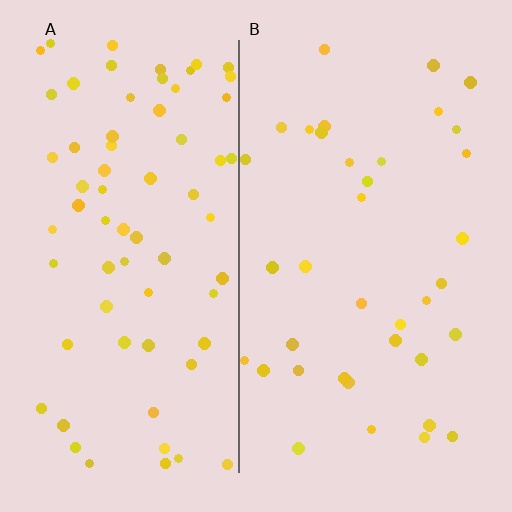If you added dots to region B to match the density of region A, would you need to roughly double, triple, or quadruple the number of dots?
Approximately double.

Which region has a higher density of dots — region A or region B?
A (the left).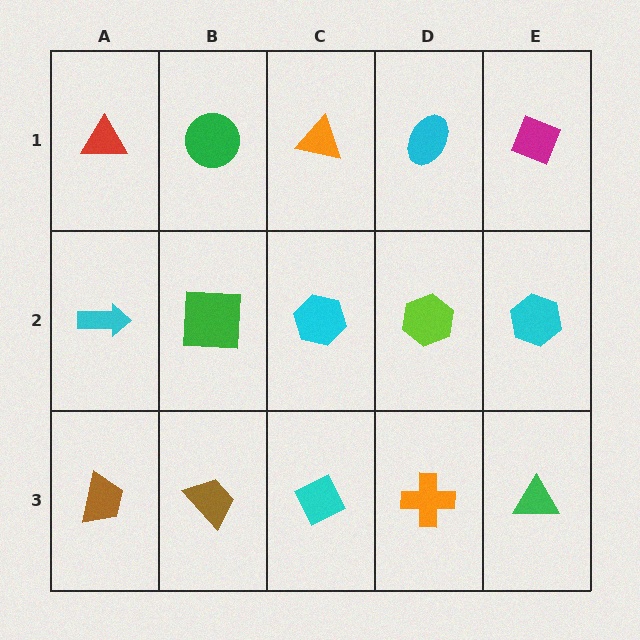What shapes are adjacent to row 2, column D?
A cyan ellipse (row 1, column D), an orange cross (row 3, column D), a cyan hexagon (row 2, column C), a cyan hexagon (row 2, column E).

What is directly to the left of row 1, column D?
An orange triangle.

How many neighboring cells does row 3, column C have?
3.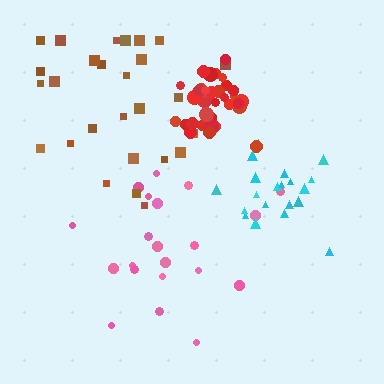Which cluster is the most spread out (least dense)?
Pink.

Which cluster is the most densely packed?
Red.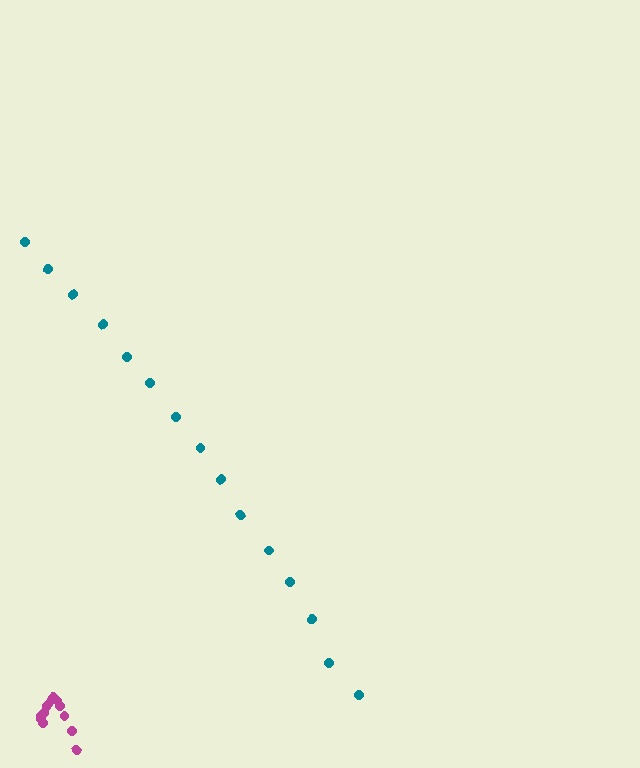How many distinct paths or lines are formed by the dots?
There are 2 distinct paths.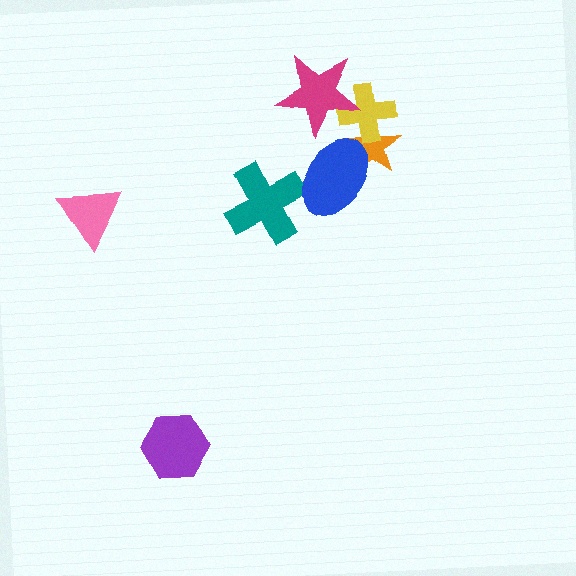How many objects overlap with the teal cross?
1 object overlaps with the teal cross.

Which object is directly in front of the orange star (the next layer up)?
The yellow cross is directly in front of the orange star.